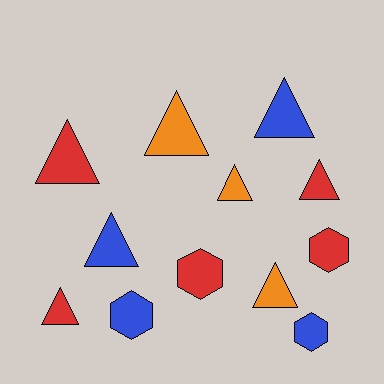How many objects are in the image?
There are 12 objects.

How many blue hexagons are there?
There are 2 blue hexagons.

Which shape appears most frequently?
Triangle, with 8 objects.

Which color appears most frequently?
Red, with 5 objects.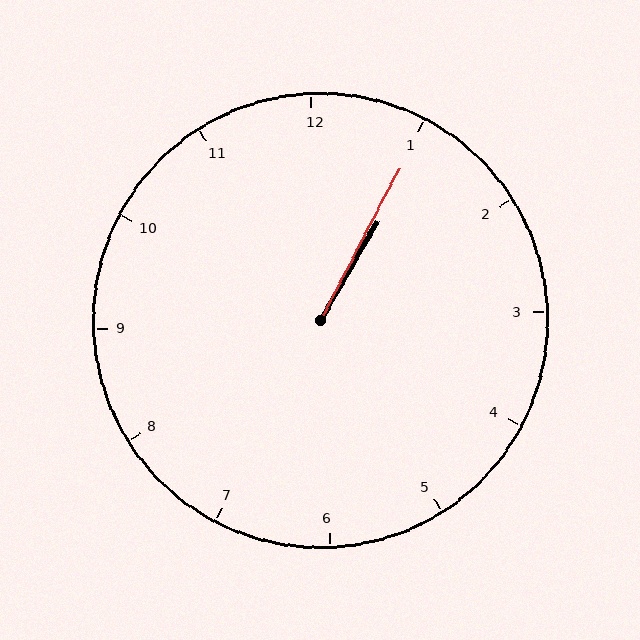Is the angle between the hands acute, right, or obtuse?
It is acute.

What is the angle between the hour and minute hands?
Approximately 2 degrees.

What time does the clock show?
1:05.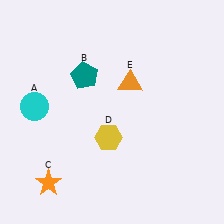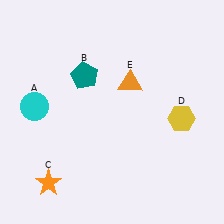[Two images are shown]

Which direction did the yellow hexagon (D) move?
The yellow hexagon (D) moved right.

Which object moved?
The yellow hexagon (D) moved right.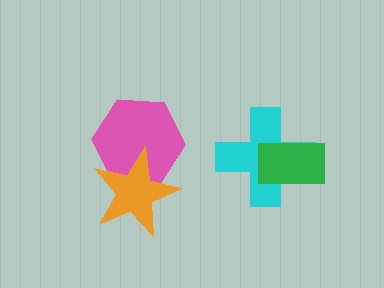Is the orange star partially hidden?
No, no other shape covers it.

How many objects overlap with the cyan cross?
1 object overlaps with the cyan cross.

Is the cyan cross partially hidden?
Yes, it is partially covered by another shape.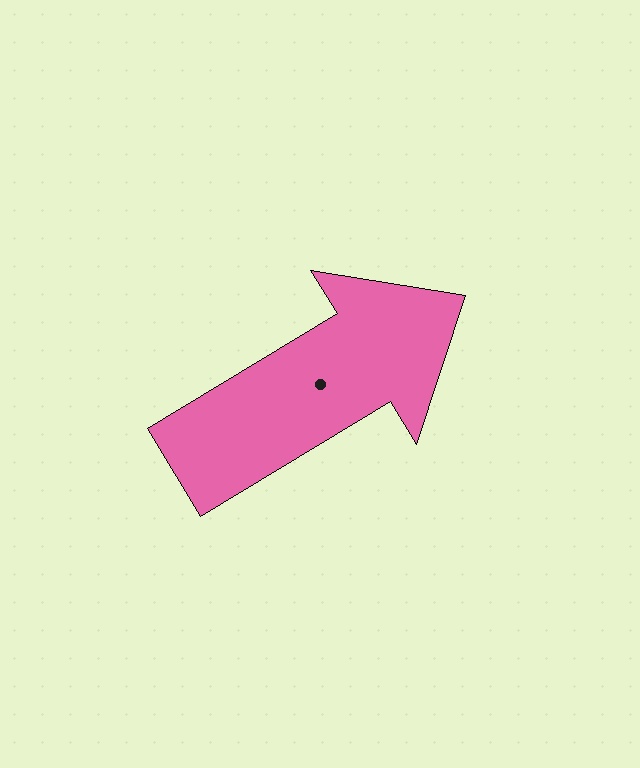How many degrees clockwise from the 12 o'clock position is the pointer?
Approximately 59 degrees.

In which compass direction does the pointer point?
Northeast.